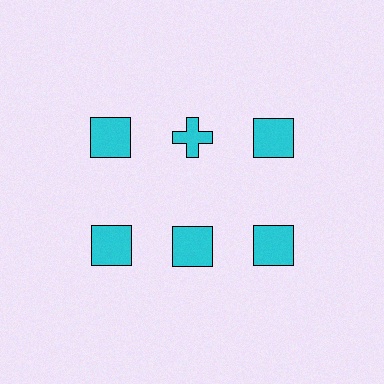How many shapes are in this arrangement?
There are 6 shapes arranged in a grid pattern.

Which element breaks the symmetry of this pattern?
The cyan cross in the top row, second from left column breaks the symmetry. All other shapes are cyan squares.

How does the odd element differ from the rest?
It has a different shape: cross instead of square.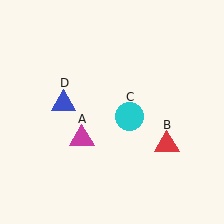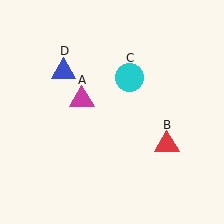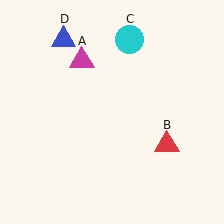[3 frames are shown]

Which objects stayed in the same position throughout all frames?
Red triangle (object B) remained stationary.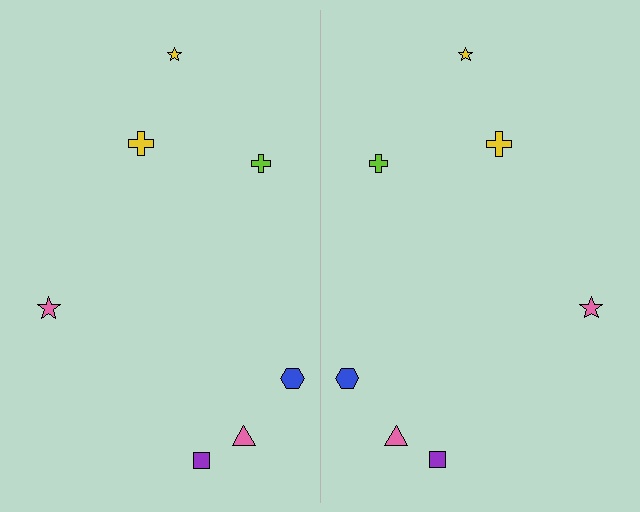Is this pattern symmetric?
Yes, this pattern has bilateral (reflection) symmetry.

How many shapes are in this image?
There are 14 shapes in this image.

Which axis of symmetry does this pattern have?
The pattern has a vertical axis of symmetry running through the center of the image.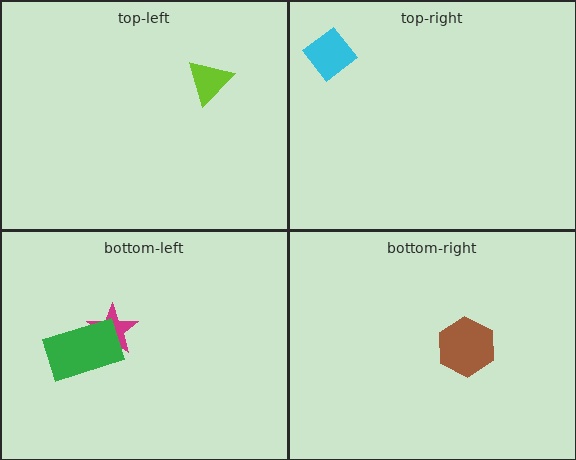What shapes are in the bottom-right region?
The brown hexagon.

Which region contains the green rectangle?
The bottom-left region.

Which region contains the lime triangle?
The top-left region.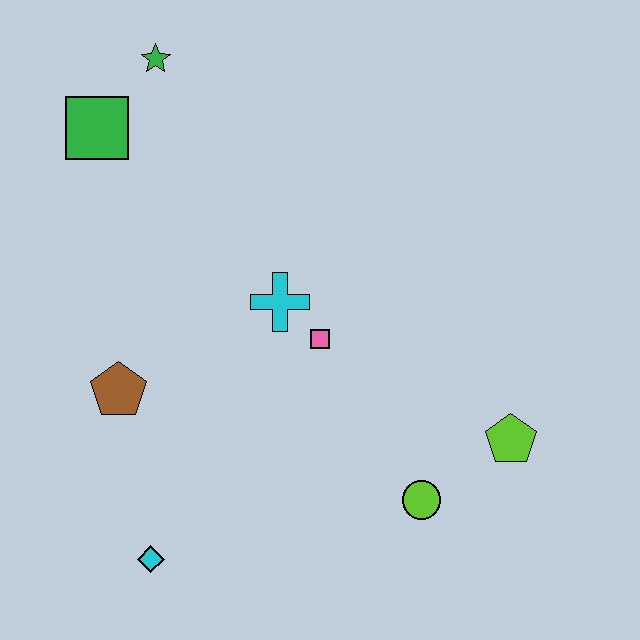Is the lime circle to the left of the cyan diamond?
No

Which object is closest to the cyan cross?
The pink square is closest to the cyan cross.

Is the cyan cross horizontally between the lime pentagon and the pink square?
No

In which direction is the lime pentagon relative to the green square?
The lime pentagon is to the right of the green square.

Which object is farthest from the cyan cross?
The cyan diamond is farthest from the cyan cross.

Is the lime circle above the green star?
No